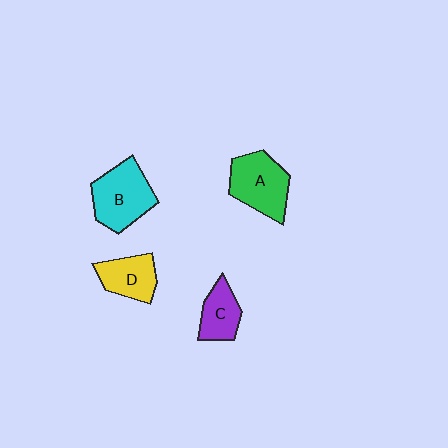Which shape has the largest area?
Shape B (cyan).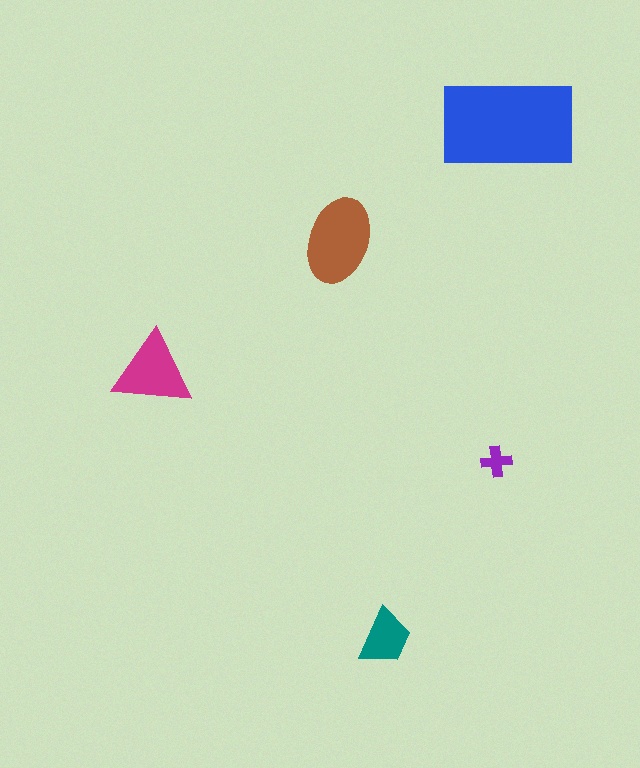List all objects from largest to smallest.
The blue rectangle, the brown ellipse, the magenta triangle, the teal trapezoid, the purple cross.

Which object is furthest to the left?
The magenta triangle is leftmost.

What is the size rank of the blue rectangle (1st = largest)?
1st.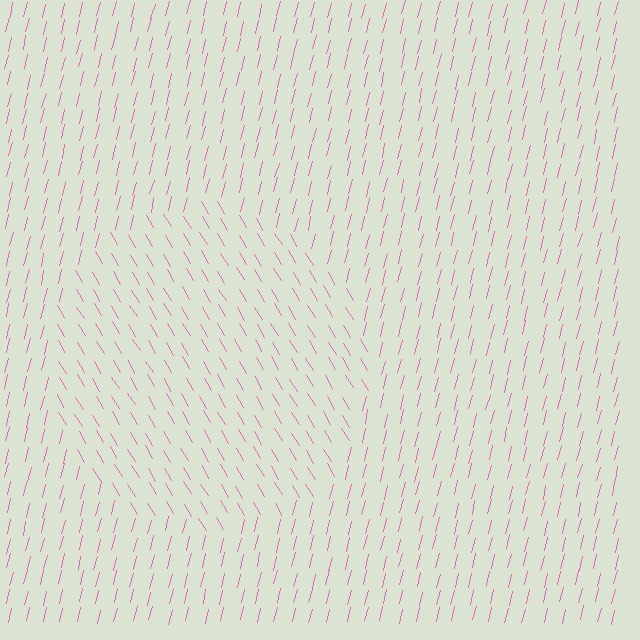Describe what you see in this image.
The image is filled with small pink line segments. A circle region in the image has lines oriented differently from the surrounding lines, creating a visible texture boundary.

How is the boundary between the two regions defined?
The boundary is defined purely by a change in line orientation (approximately 45 degrees difference). All lines are the same color and thickness.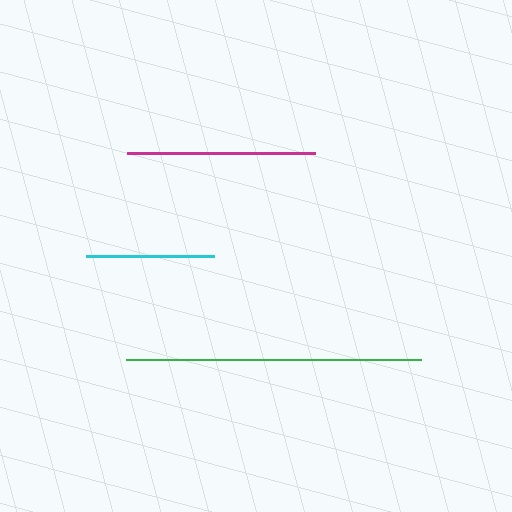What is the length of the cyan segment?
The cyan segment is approximately 128 pixels long.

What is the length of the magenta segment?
The magenta segment is approximately 188 pixels long.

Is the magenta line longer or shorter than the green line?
The green line is longer than the magenta line.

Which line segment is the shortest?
The cyan line is the shortest at approximately 128 pixels.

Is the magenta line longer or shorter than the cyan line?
The magenta line is longer than the cyan line.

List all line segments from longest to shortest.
From longest to shortest: green, magenta, cyan.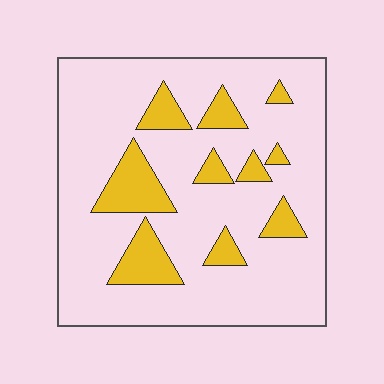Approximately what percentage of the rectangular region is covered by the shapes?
Approximately 20%.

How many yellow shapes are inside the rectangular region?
10.